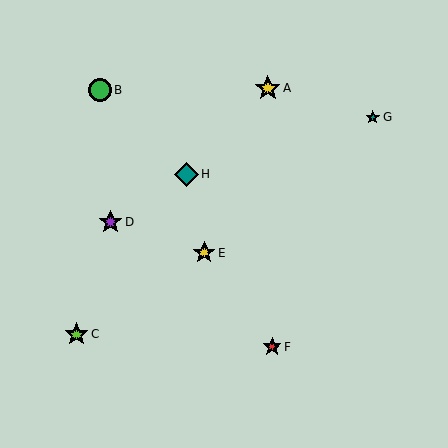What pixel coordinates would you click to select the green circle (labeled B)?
Click at (100, 90) to select the green circle B.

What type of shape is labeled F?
Shape F is a red star.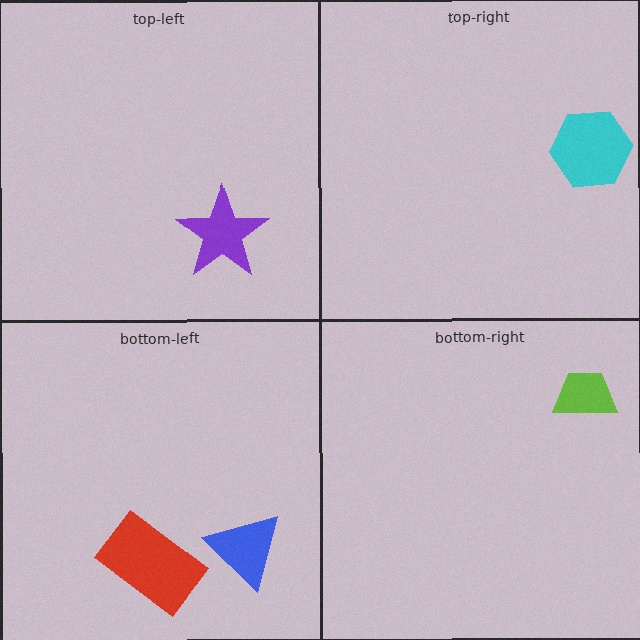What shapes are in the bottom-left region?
The blue triangle, the red rectangle.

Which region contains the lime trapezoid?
The bottom-right region.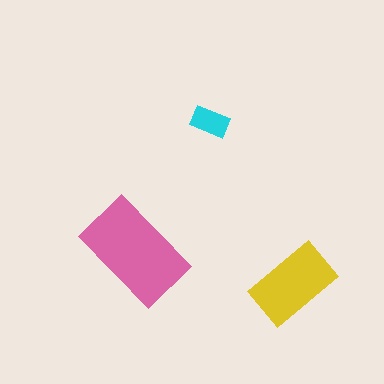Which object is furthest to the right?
The yellow rectangle is rightmost.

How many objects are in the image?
There are 3 objects in the image.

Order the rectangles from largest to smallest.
the pink one, the yellow one, the cyan one.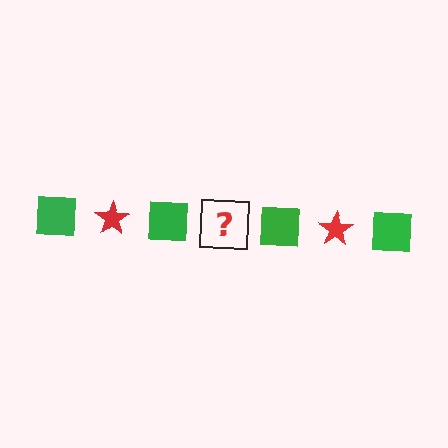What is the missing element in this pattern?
The missing element is a red star.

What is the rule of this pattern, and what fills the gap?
The rule is that the pattern alternates between green square and red star. The gap should be filled with a red star.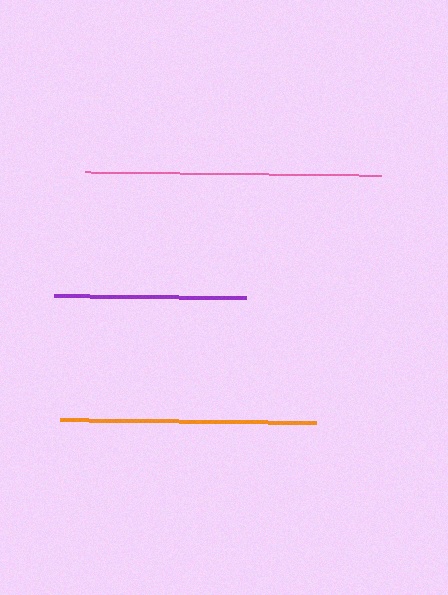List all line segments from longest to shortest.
From longest to shortest: pink, orange, purple.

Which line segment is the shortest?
The purple line is the shortest at approximately 192 pixels.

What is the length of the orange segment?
The orange segment is approximately 257 pixels long.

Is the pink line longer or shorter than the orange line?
The pink line is longer than the orange line.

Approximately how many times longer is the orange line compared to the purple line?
The orange line is approximately 1.3 times the length of the purple line.